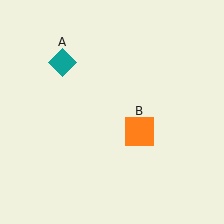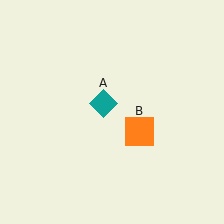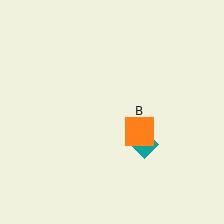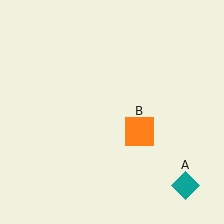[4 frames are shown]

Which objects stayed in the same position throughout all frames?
Orange square (object B) remained stationary.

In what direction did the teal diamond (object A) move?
The teal diamond (object A) moved down and to the right.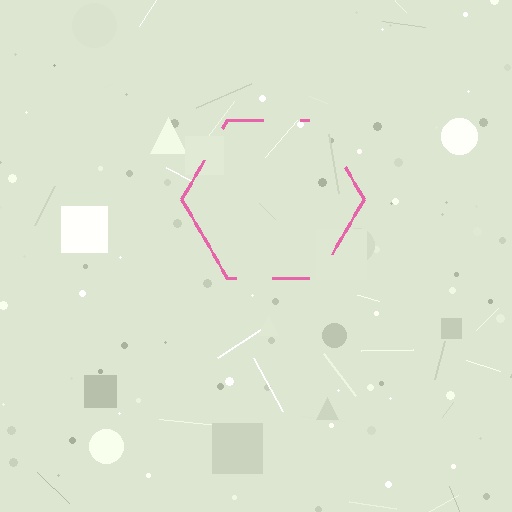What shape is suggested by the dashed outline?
The dashed outline suggests a hexagon.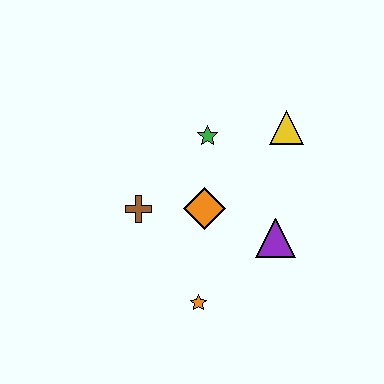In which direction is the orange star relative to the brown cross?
The orange star is below the brown cross.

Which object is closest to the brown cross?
The orange diamond is closest to the brown cross.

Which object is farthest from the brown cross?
The yellow triangle is farthest from the brown cross.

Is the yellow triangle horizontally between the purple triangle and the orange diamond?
No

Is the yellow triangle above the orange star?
Yes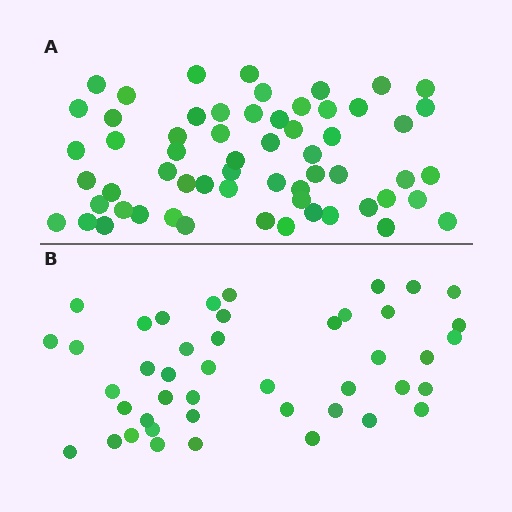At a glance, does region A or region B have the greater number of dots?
Region A (the top region) has more dots.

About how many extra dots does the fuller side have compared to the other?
Region A has approximately 15 more dots than region B.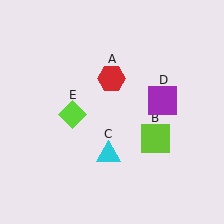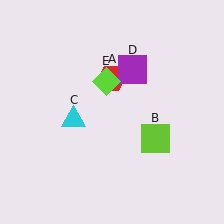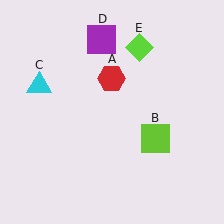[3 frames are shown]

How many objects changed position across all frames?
3 objects changed position: cyan triangle (object C), purple square (object D), lime diamond (object E).